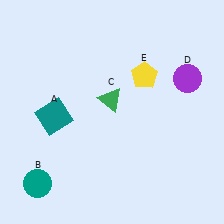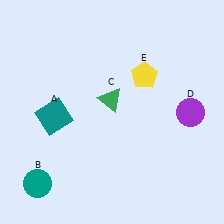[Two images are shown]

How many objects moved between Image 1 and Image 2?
1 object moved between the two images.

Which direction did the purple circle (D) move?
The purple circle (D) moved down.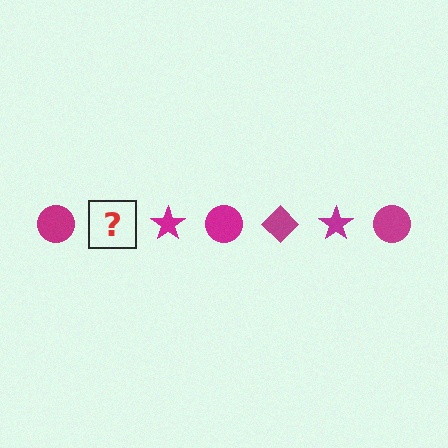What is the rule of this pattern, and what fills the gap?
The rule is that the pattern cycles through circle, diamond, star shapes in magenta. The gap should be filled with a magenta diamond.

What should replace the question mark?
The question mark should be replaced with a magenta diamond.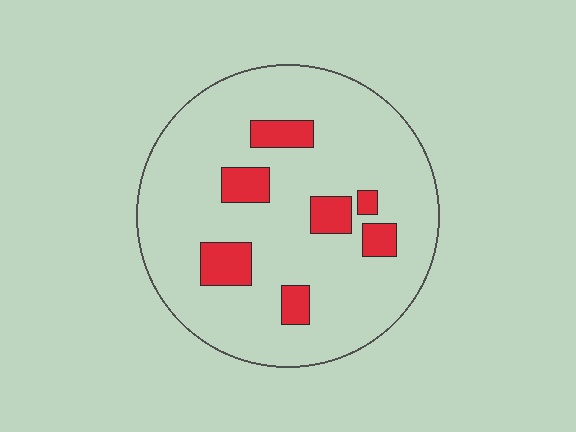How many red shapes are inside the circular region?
7.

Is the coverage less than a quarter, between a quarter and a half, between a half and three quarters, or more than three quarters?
Less than a quarter.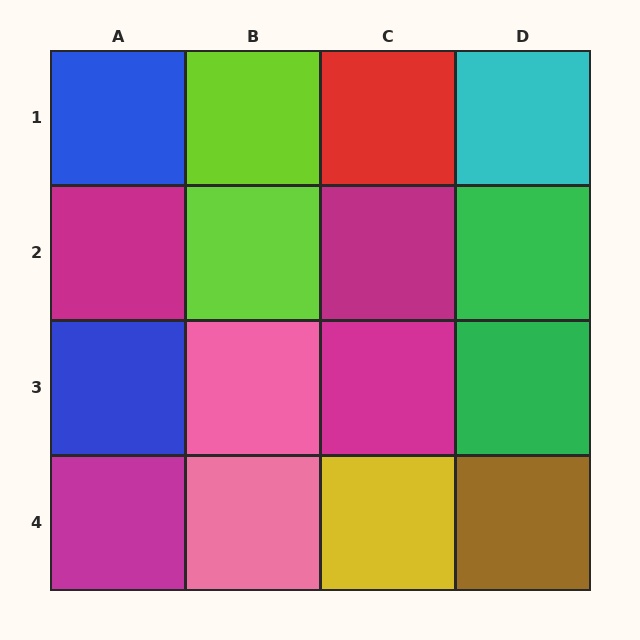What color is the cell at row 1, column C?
Red.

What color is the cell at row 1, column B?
Lime.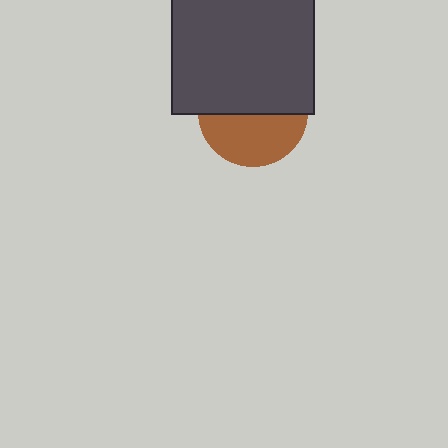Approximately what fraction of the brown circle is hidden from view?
Roughly 54% of the brown circle is hidden behind the dark gray square.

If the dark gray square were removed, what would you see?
You would see the complete brown circle.